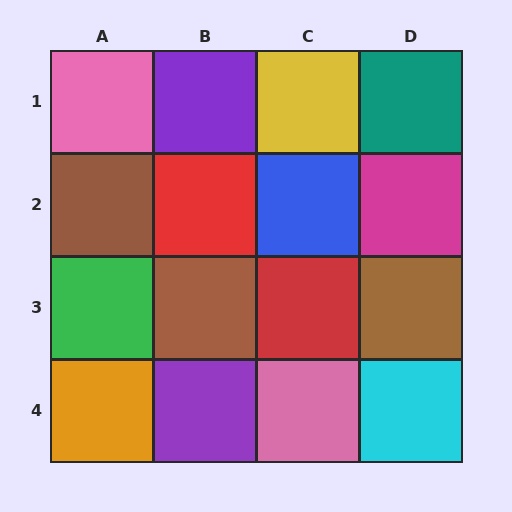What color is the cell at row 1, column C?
Yellow.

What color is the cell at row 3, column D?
Brown.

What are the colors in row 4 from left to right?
Orange, purple, pink, cyan.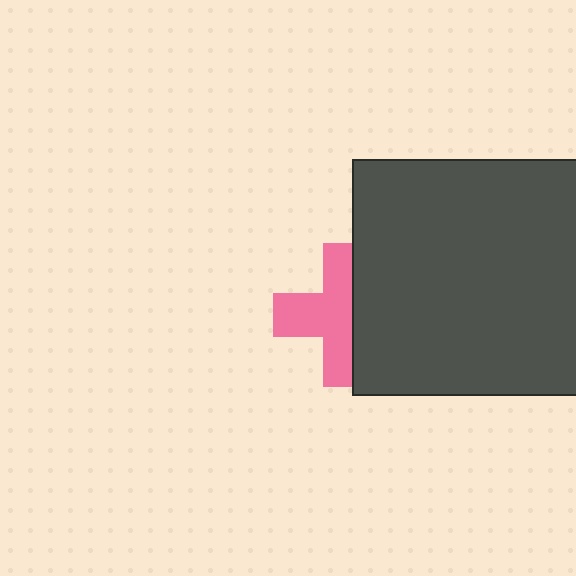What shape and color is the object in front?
The object in front is a dark gray rectangle.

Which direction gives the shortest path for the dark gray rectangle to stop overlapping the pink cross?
Moving right gives the shortest separation.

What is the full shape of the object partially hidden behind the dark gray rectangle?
The partially hidden object is a pink cross.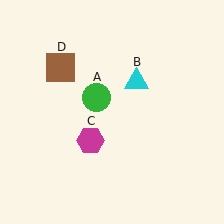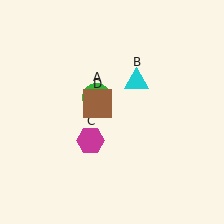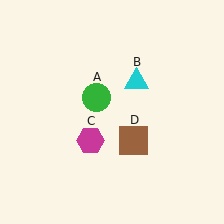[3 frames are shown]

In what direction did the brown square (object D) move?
The brown square (object D) moved down and to the right.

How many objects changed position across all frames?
1 object changed position: brown square (object D).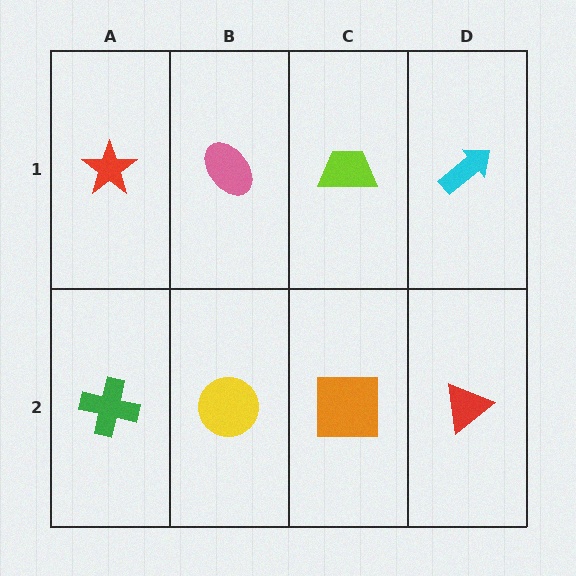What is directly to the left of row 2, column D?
An orange square.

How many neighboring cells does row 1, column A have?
2.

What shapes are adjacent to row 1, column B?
A yellow circle (row 2, column B), a red star (row 1, column A), a lime trapezoid (row 1, column C).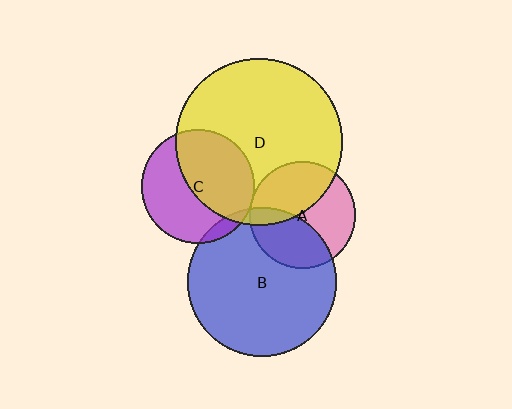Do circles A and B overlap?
Yes.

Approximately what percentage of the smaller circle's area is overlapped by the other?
Approximately 35%.